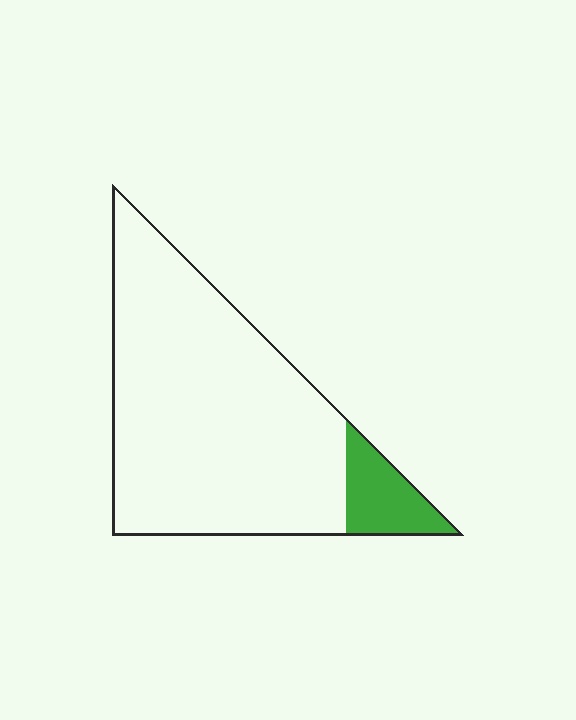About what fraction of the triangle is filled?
About one eighth (1/8).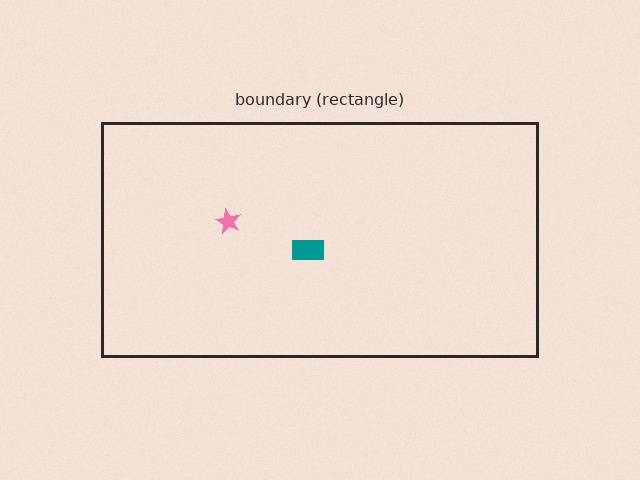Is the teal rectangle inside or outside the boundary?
Inside.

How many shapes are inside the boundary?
2 inside, 0 outside.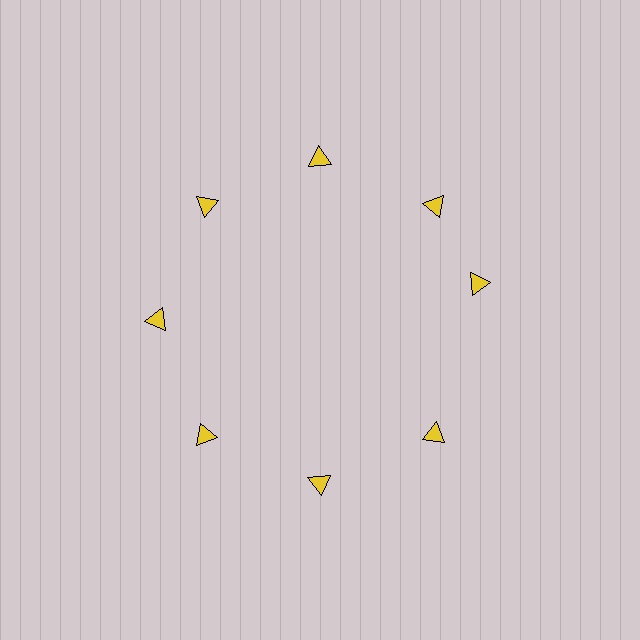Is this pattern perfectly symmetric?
No. The 8 yellow triangles are arranged in a ring, but one element near the 3 o'clock position is rotated out of alignment along the ring, breaking the 8-fold rotational symmetry.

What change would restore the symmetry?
The symmetry would be restored by rotating it back into even spacing with its neighbors so that all 8 triangles sit at equal angles and equal distance from the center.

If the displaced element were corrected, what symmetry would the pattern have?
It would have 8-fold rotational symmetry — the pattern would map onto itself every 45 degrees.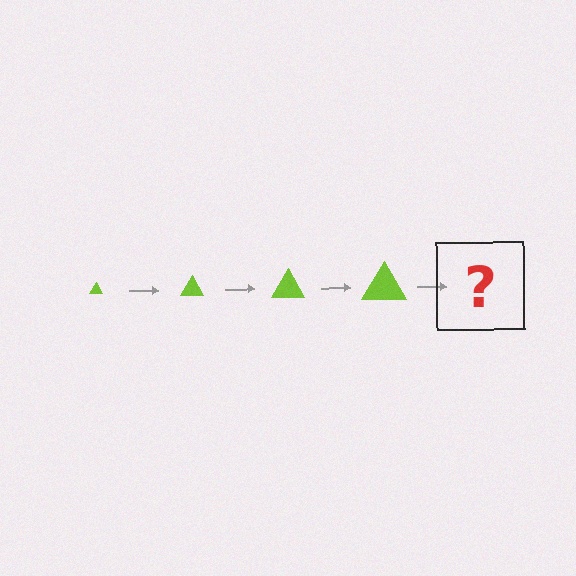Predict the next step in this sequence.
The next step is a lime triangle, larger than the previous one.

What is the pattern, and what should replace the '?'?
The pattern is that the triangle gets progressively larger each step. The '?' should be a lime triangle, larger than the previous one.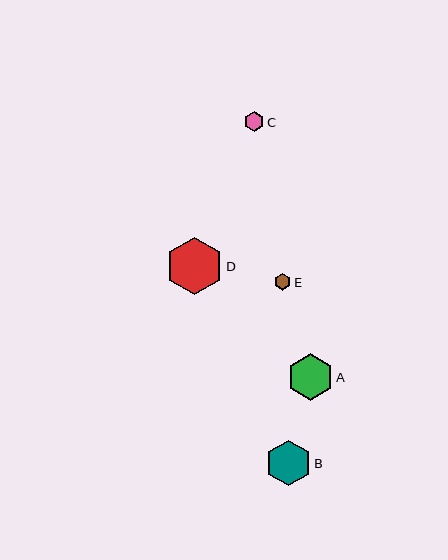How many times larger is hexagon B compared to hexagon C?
Hexagon B is approximately 2.3 times the size of hexagon C.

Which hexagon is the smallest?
Hexagon E is the smallest with a size of approximately 17 pixels.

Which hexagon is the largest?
Hexagon D is the largest with a size of approximately 57 pixels.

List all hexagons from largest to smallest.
From largest to smallest: D, A, B, C, E.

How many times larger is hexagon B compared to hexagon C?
Hexagon B is approximately 2.3 times the size of hexagon C.